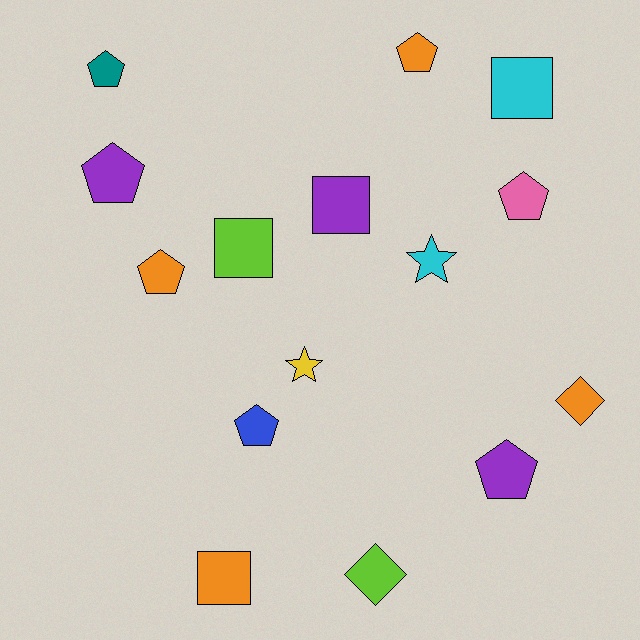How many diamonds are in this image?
There are 2 diamonds.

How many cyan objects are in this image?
There are 2 cyan objects.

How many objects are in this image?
There are 15 objects.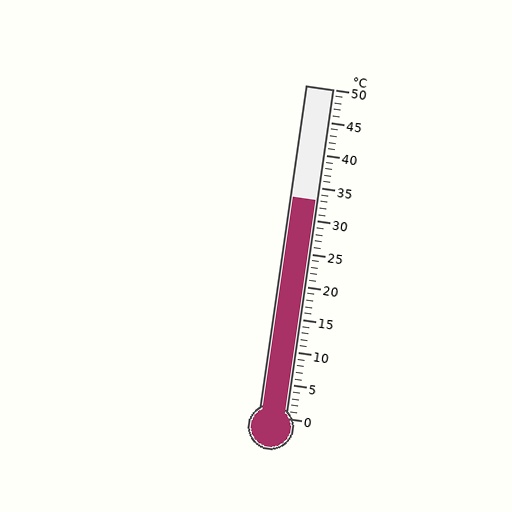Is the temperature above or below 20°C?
The temperature is above 20°C.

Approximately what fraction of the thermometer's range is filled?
The thermometer is filled to approximately 65% of its range.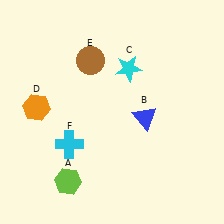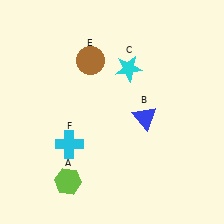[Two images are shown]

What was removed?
The orange hexagon (D) was removed in Image 2.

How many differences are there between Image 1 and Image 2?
There is 1 difference between the two images.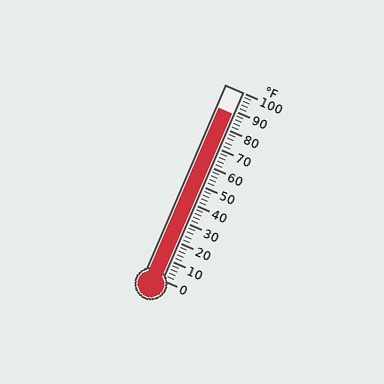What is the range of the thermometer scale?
The thermometer scale ranges from 0°F to 100°F.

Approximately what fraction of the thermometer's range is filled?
The thermometer is filled to approximately 90% of its range.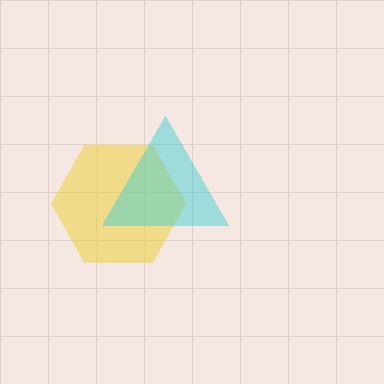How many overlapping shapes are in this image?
There are 2 overlapping shapes in the image.